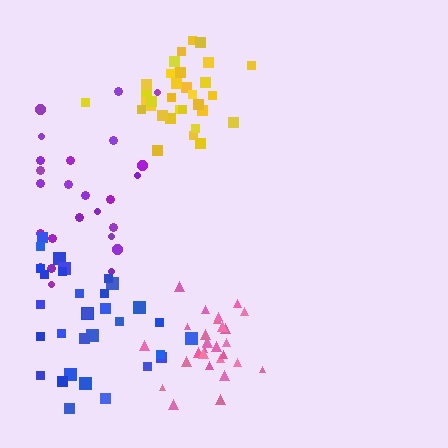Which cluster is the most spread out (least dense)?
Purple.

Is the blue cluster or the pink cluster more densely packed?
Pink.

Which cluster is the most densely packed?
Yellow.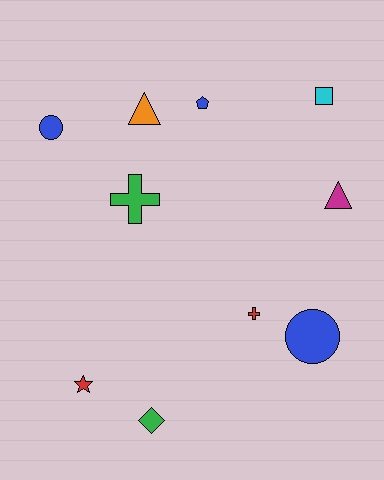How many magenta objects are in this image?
There is 1 magenta object.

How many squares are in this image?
There is 1 square.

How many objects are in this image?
There are 10 objects.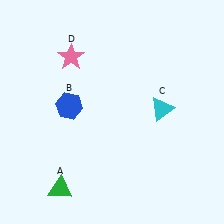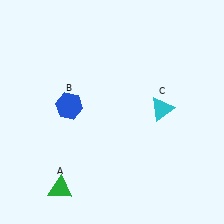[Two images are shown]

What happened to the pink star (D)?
The pink star (D) was removed in Image 2. It was in the top-left area of Image 1.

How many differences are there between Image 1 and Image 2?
There is 1 difference between the two images.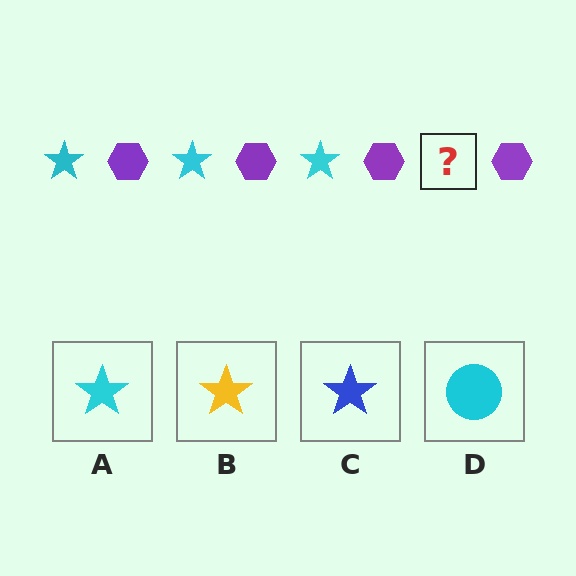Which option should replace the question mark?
Option A.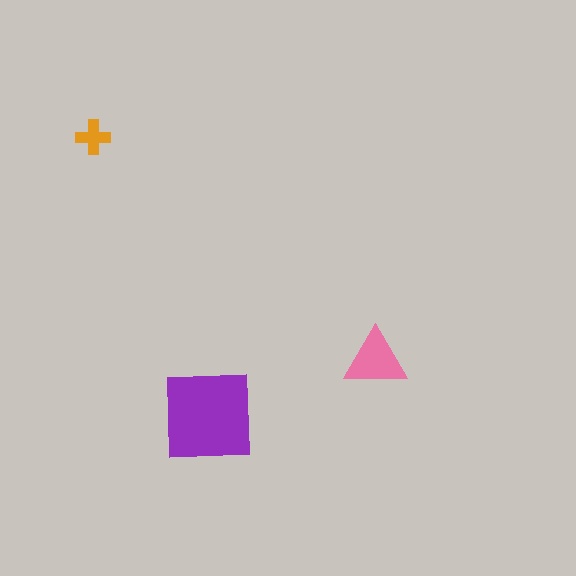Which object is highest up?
The orange cross is topmost.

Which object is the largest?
The purple square.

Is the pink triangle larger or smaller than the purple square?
Smaller.